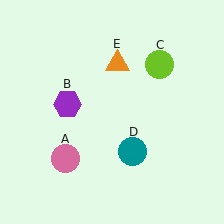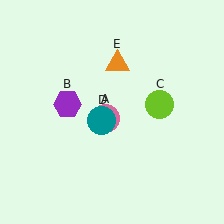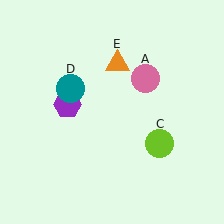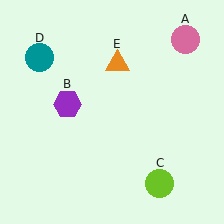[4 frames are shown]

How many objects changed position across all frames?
3 objects changed position: pink circle (object A), lime circle (object C), teal circle (object D).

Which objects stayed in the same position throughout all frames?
Purple hexagon (object B) and orange triangle (object E) remained stationary.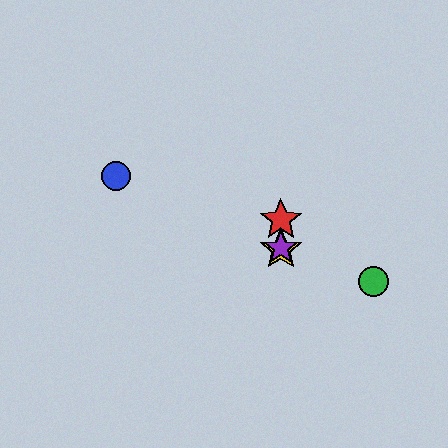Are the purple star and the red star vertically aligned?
Yes, both are at x≈281.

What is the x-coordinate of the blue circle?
The blue circle is at x≈116.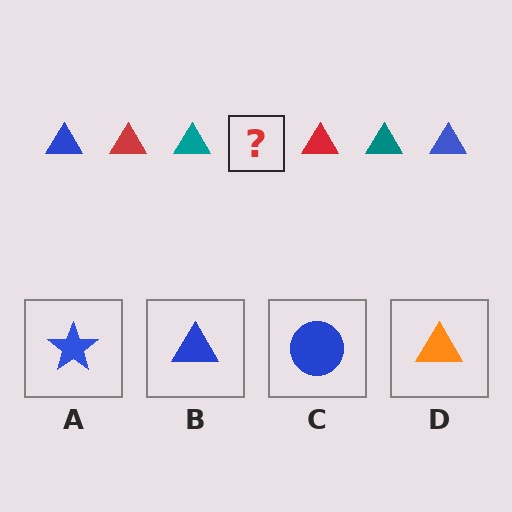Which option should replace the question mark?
Option B.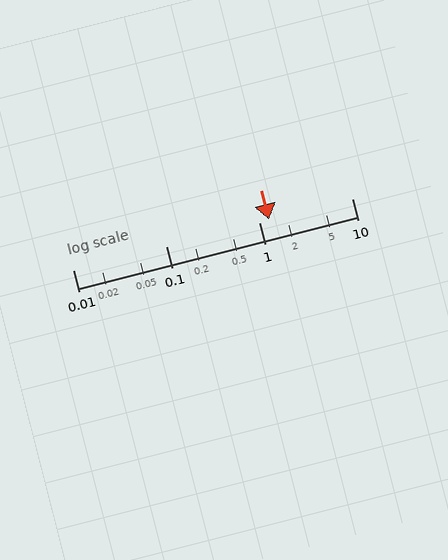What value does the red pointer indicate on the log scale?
The pointer indicates approximately 1.3.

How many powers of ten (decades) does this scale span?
The scale spans 3 decades, from 0.01 to 10.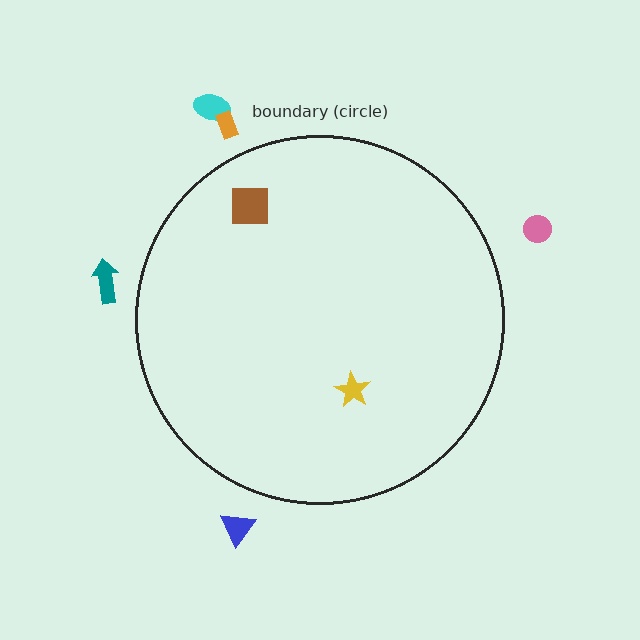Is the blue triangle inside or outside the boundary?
Outside.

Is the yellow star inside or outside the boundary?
Inside.